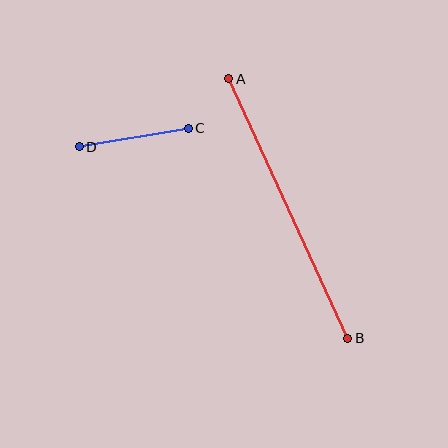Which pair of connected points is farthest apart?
Points A and B are farthest apart.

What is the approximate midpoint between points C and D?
The midpoint is at approximately (134, 137) pixels.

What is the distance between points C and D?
The distance is approximately 111 pixels.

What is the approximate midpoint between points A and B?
The midpoint is at approximately (288, 209) pixels.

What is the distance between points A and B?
The distance is approximately 285 pixels.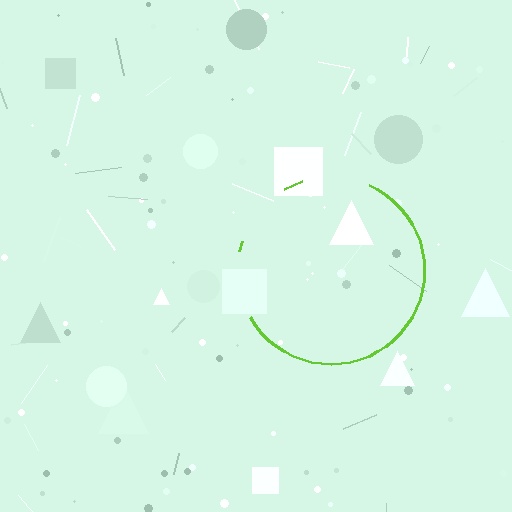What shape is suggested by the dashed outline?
The dashed outline suggests a circle.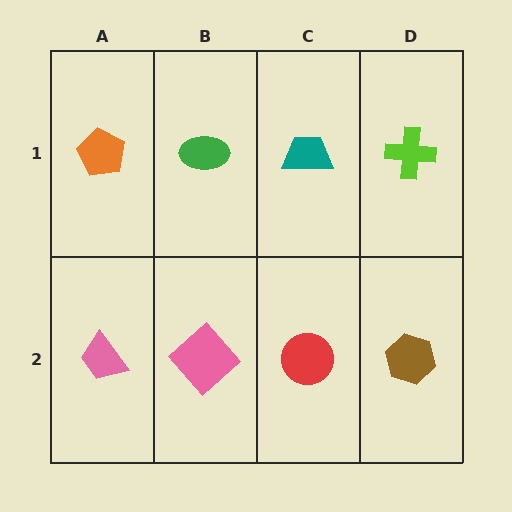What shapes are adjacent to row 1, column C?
A red circle (row 2, column C), a green ellipse (row 1, column B), a lime cross (row 1, column D).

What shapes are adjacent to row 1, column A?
A pink trapezoid (row 2, column A), a green ellipse (row 1, column B).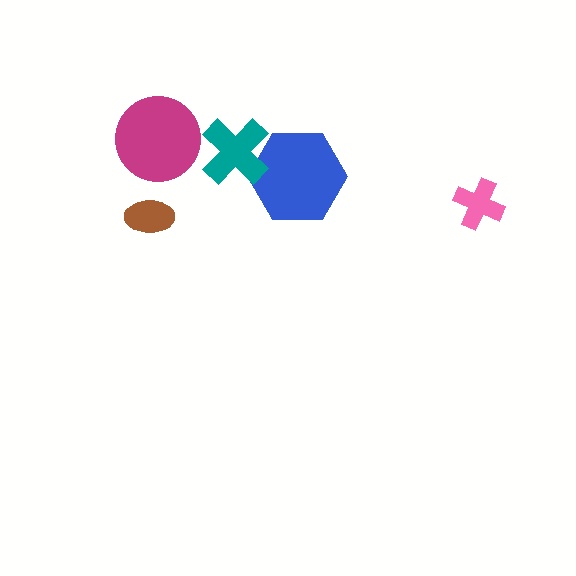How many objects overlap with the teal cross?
1 object overlaps with the teal cross.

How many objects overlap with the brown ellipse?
0 objects overlap with the brown ellipse.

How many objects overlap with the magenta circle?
0 objects overlap with the magenta circle.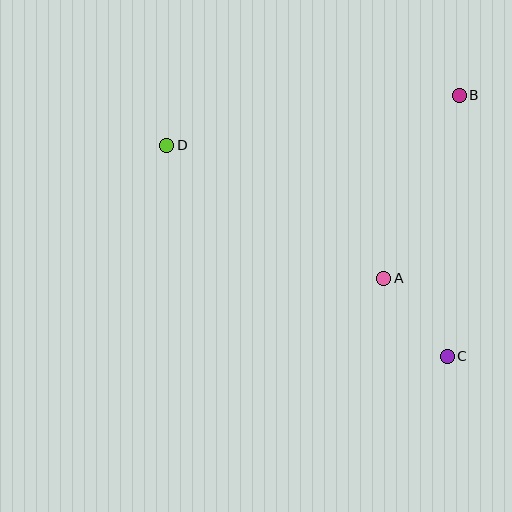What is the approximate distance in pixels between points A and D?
The distance between A and D is approximately 255 pixels.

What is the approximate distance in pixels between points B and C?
The distance between B and C is approximately 261 pixels.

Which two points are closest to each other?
Points A and C are closest to each other.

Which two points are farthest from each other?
Points C and D are farthest from each other.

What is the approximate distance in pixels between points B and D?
The distance between B and D is approximately 297 pixels.